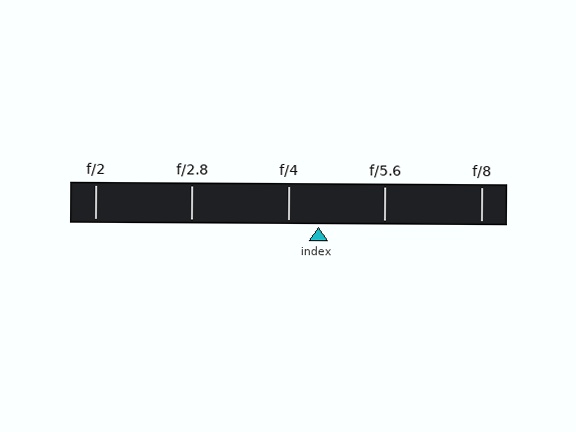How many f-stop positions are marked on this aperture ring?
There are 5 f-stop positions marked.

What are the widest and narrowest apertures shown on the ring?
The widest aperture shown is f/2 and the narrowest is f/8.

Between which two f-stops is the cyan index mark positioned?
The index mark is between f/4 and f/5.6.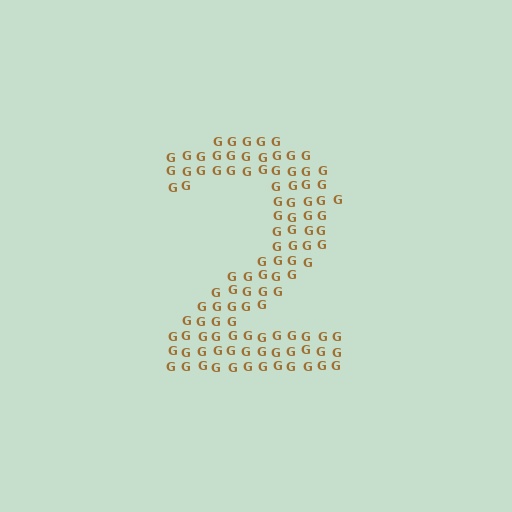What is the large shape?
The large shape is the digit 2.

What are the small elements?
The small elements are letter G's.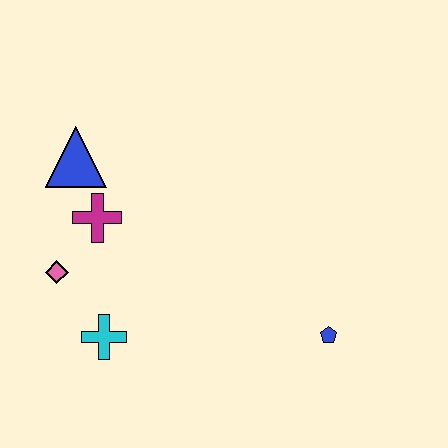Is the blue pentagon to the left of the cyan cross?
No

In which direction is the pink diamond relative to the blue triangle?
The pink diamond is below the blue triangle.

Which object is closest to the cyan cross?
The pink diamond is closest to the cyan cross.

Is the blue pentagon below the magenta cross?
Yes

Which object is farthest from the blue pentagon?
The blue triangle is farthest from the blue pentagon.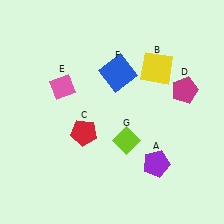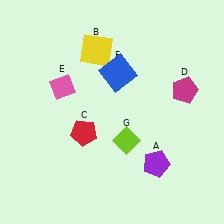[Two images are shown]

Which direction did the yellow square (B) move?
The yellow square (B) moved left.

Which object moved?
The yellow square (B) moved left.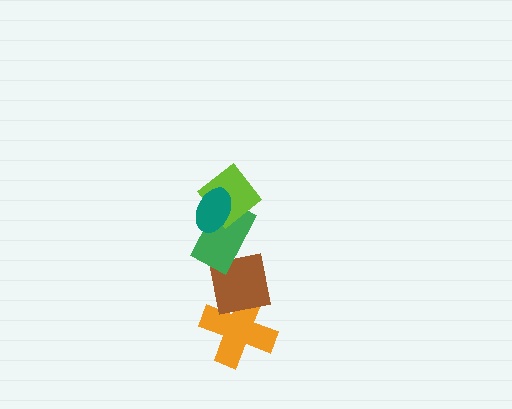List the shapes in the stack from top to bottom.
From top to bottom: the teal ellipse, the lime diamond, the green rectangle, the brown square, the orange cross.